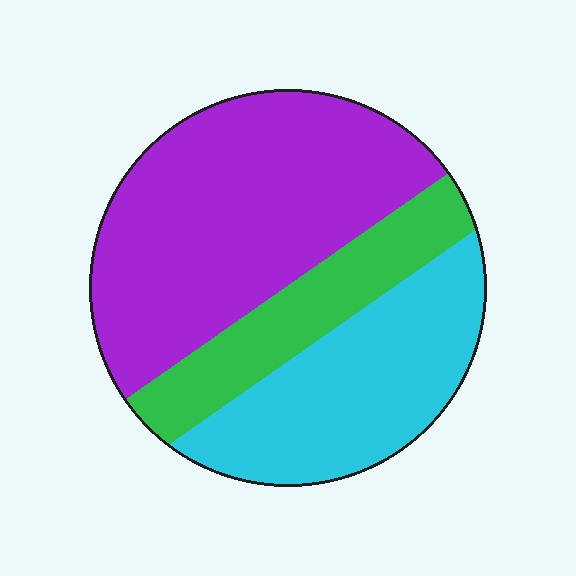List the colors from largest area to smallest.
From largest to smallest: purple, cyan, green.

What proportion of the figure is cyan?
Cyan takes up between a quarter and a half of the figure.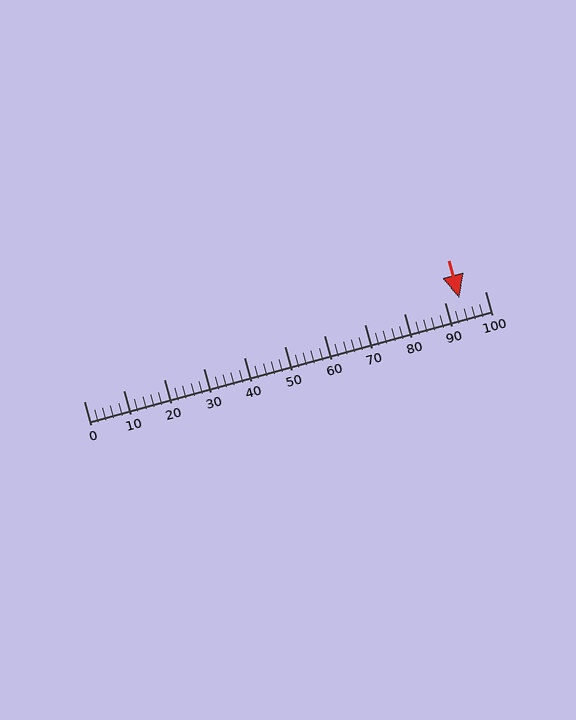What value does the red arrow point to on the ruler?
The red arrow points to approximately 94.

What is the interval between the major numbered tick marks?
The major tick marks are spaced 10 units apart.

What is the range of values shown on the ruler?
The ruler shows values from 0 to 100.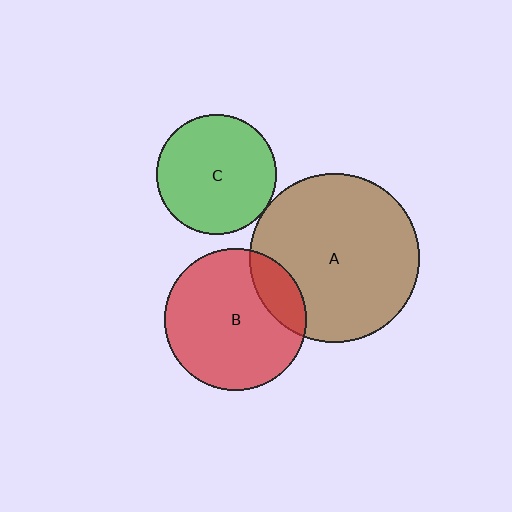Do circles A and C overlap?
Yes.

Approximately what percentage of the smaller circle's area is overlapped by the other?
Approximately 5%.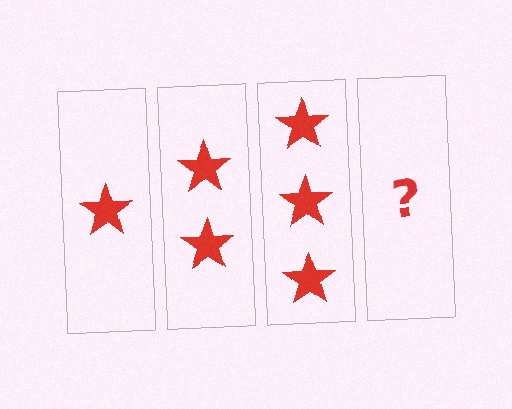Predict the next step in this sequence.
The next step is 4 stars.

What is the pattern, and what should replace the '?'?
The pattern is that each step adds one more star. The '?' should be 4 stars.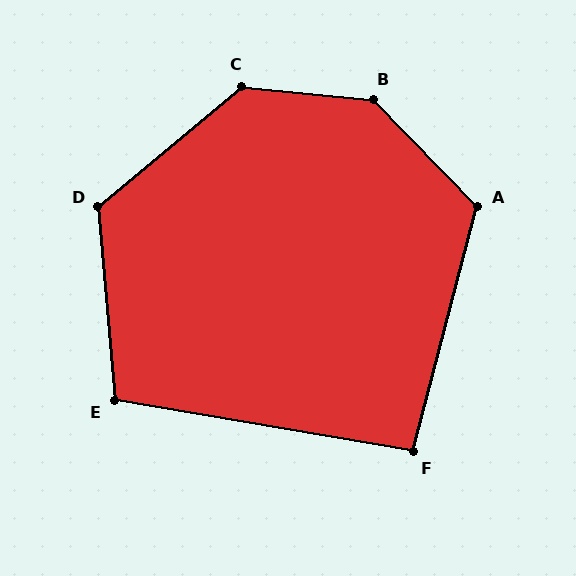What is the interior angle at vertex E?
Approximately 105 degrees (obtuse).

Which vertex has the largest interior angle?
B, at approximately 140 degrees.